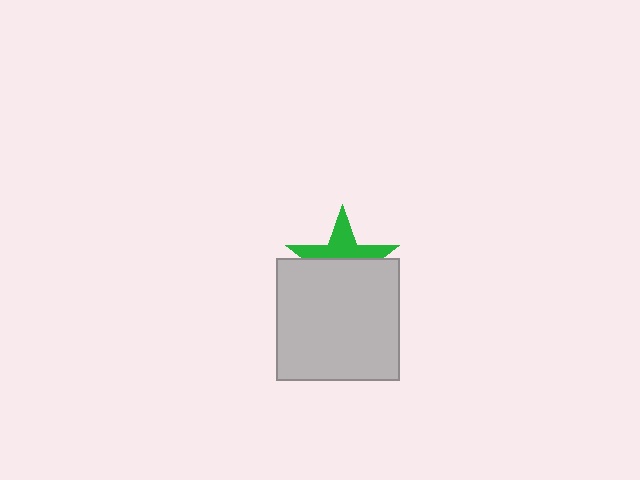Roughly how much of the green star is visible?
A small part of it is visible (roughly 42%).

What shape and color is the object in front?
The object in front is a light gray square.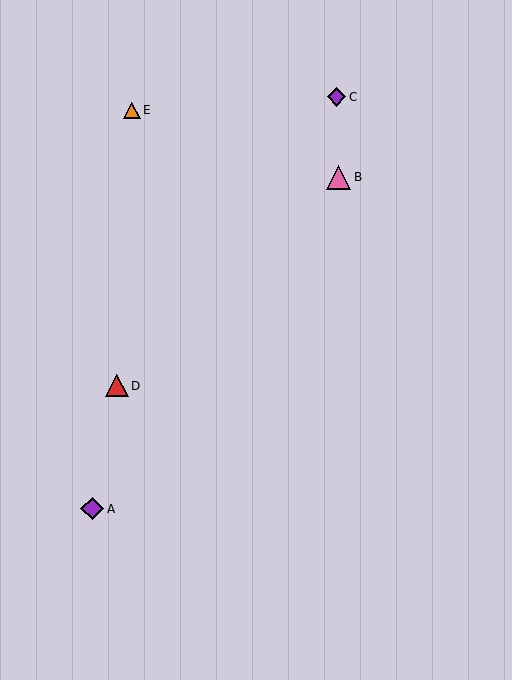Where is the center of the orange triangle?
The center of the orange triangle is at (132, 110).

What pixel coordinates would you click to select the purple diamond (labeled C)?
Click at (337, 97) to select the purple diamond C.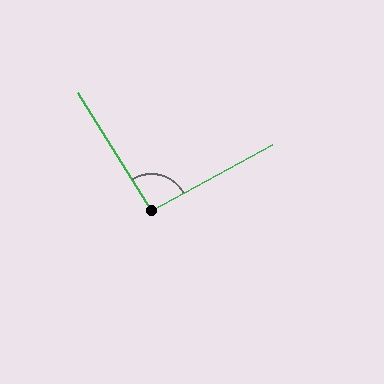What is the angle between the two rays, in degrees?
Approximately 93 degrees.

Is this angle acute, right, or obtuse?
It is approximately a right angle.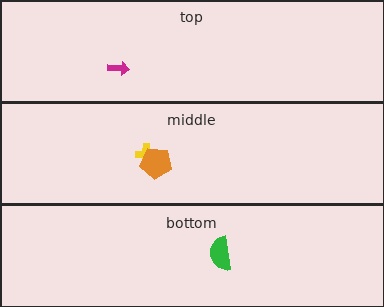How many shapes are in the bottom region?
1.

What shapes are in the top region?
The magenta arrow.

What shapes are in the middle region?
The yellow cross, the orange pentagon.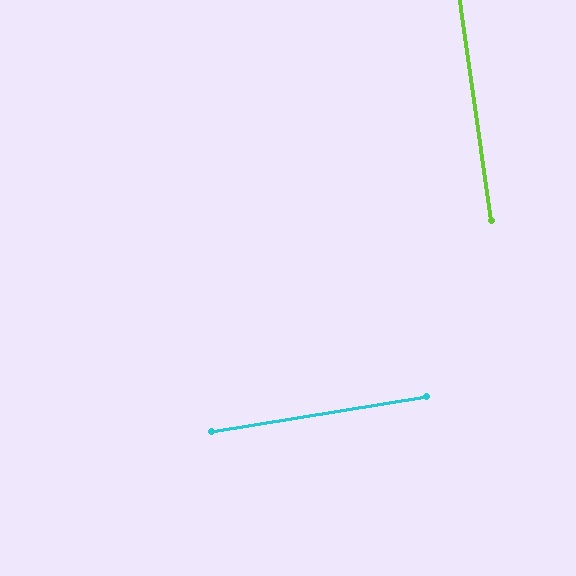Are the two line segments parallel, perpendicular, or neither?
Perpendicular — they meet at approximately 89°.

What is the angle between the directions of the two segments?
Approximately 89 degrees.